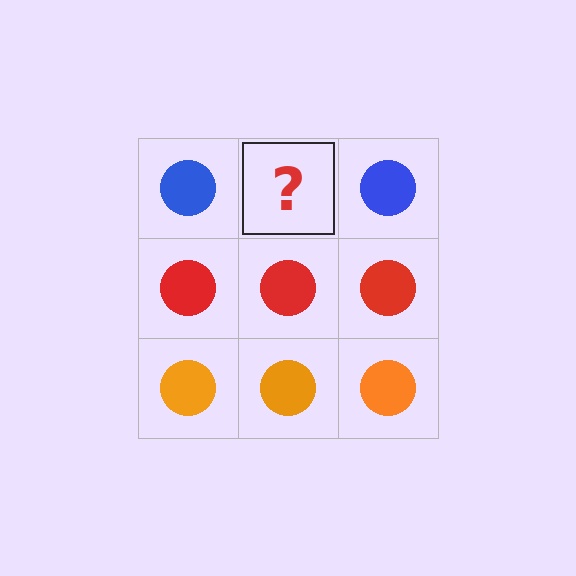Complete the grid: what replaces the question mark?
The question mark should be replaced with a blue circle.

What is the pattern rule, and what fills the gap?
The rule is that each row has a consistent color. The gap should be filled with a blue circle.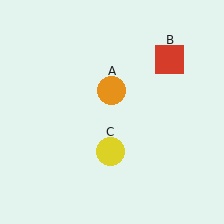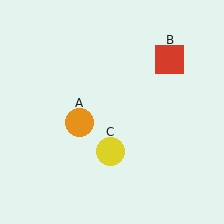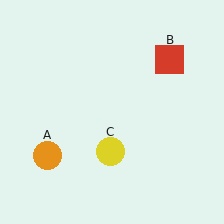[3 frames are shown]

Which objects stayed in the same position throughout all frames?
Red square (object B) and yellow circle (object C) remained stationary.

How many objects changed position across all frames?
1 object changed position: orange circle (object A).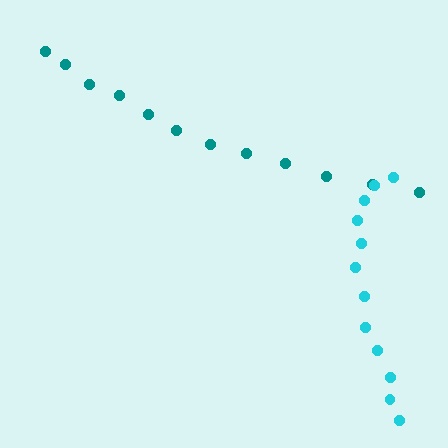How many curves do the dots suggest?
There are 2 distinct paths.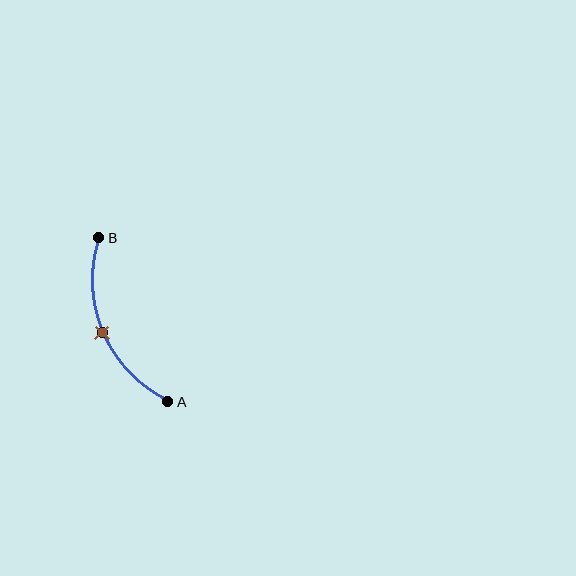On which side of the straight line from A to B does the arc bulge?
The arc bulges to the left of the straight line connecting A and B.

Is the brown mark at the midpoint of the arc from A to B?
Yes. The brown mark lies on the arc at equal arc-length from both A and B — it is the arc midpoint.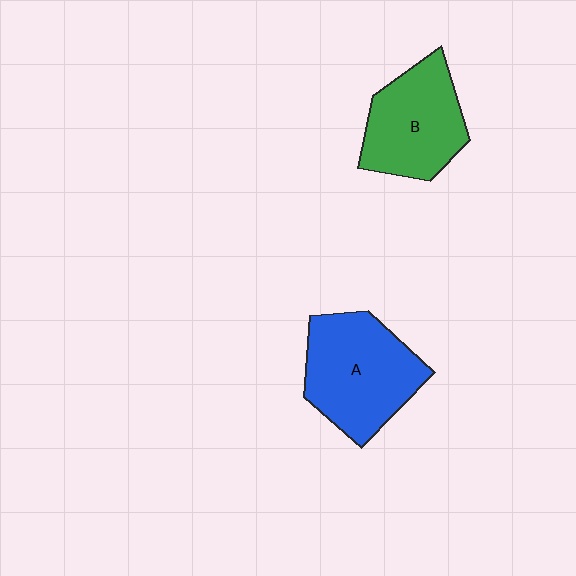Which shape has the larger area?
Shape A (blue).